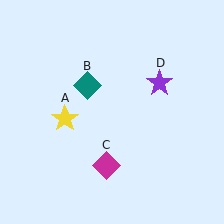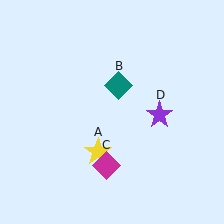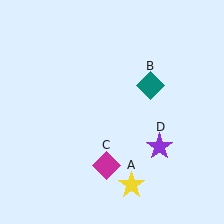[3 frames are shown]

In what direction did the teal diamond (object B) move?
The teal diamond (object B) moved right.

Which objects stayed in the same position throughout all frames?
Magenta diamond (object C) remained stationary.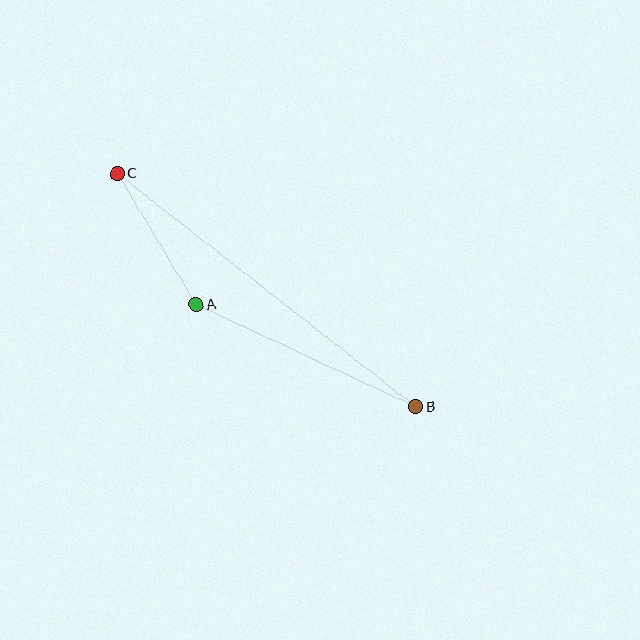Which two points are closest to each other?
Points A and C are closest to each other.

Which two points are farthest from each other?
Points B and C are farthest from each other.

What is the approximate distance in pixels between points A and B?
The distance between A and B is approximately 242 pixels.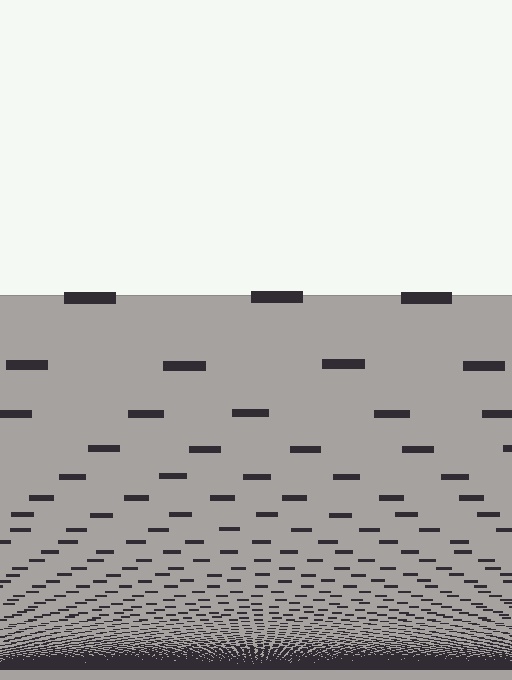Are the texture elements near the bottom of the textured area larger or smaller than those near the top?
Smaller. The gradient is inverted — elements near the bottom are smaller and denser.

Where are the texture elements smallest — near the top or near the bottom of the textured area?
Near the bottom.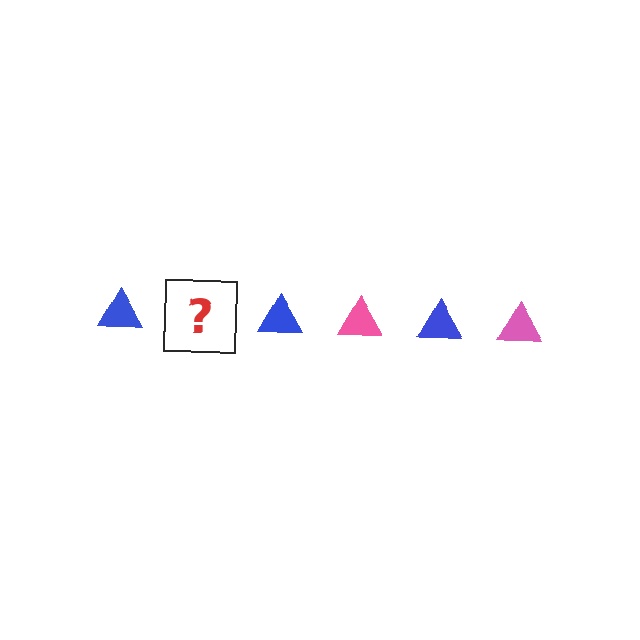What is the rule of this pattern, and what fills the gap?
The rule is that the pattern cycles through blue, pink triangles. The gap should be filled with a pink triangle.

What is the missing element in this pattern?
The missing element is a pink triangle.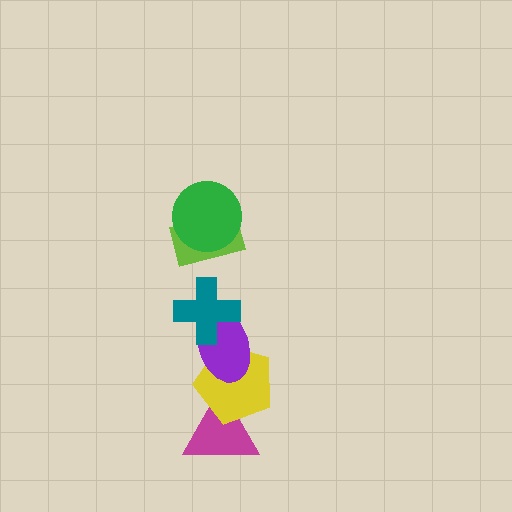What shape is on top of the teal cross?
The lime rectangle is on top of the teal cross.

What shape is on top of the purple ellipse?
The teal cross is on top of the purple ellipse.